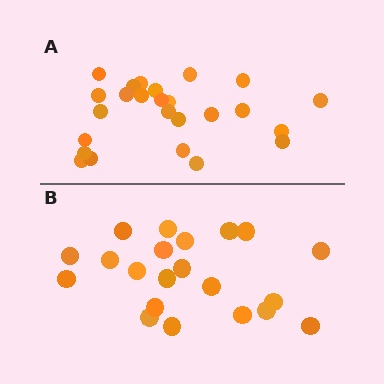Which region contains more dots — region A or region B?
Region A (the top region) has more dots.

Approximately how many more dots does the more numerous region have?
Region A has about 4 more dots than region B.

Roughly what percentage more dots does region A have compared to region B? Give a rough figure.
About 20% more.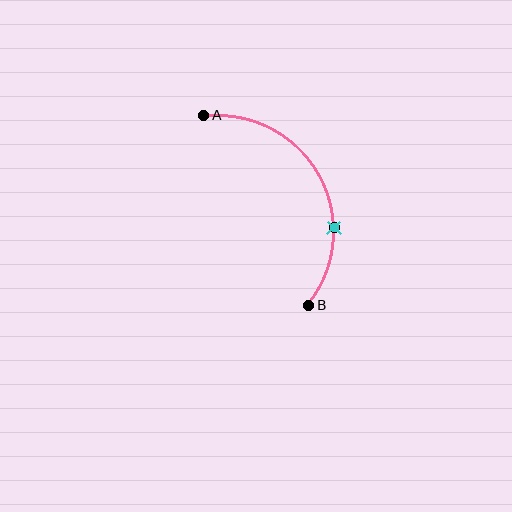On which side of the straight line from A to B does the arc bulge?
The arc bulges to the right of the straight line connecting A and B.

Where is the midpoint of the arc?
The arc midpoint is the point on the curve farthest from the straight line joining A and B. It sits to the right of that line.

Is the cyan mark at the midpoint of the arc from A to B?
No. The cyan mark lies on the arc but is closer to endpoint B. The arc midpoint would be at the point on the curve equidistant along the arc from both A and B.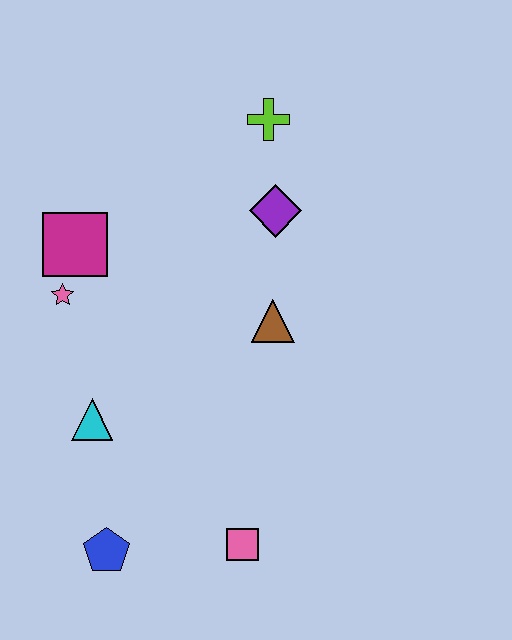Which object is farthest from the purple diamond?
The blue pentagon is farthest from the purple diamond.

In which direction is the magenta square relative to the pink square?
The magenta square is above the pink square.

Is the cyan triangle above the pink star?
No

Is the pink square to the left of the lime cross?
Yes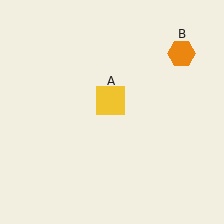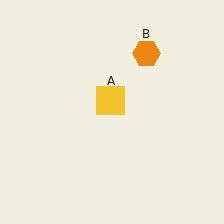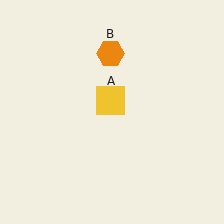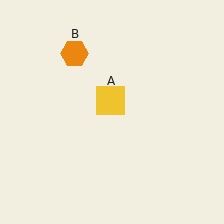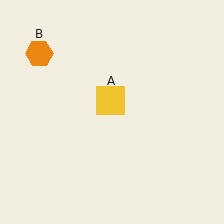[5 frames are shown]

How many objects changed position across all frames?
1 object changed position: orange hexagon (object B).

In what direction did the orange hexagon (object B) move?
The orange hexagon (object B) moved left.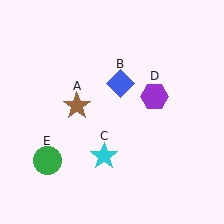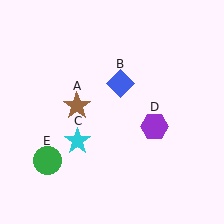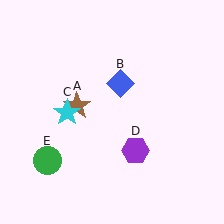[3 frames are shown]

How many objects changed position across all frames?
2 objects changed position: cyan star (object C), purple hexagon (object D).